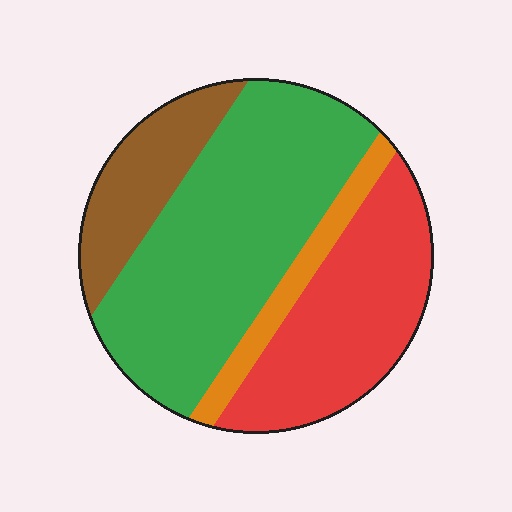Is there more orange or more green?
Green.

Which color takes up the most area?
Green, at roughly 45%.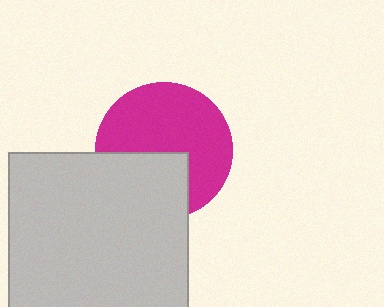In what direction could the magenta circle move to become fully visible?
The magenta circle could move up. That would shift it out from behind the light gray square entirely.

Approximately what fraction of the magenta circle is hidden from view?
Roughly 36% of the magenta circle is hidden behind the light gray square.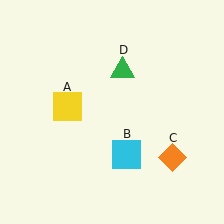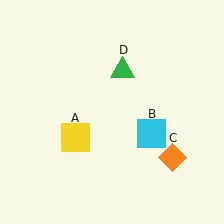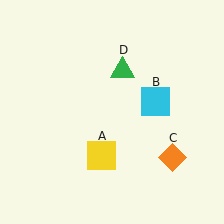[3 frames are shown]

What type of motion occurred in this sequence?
The yellow square (object A), cyan square (object B) rotated counterclockwise around the center of the scene.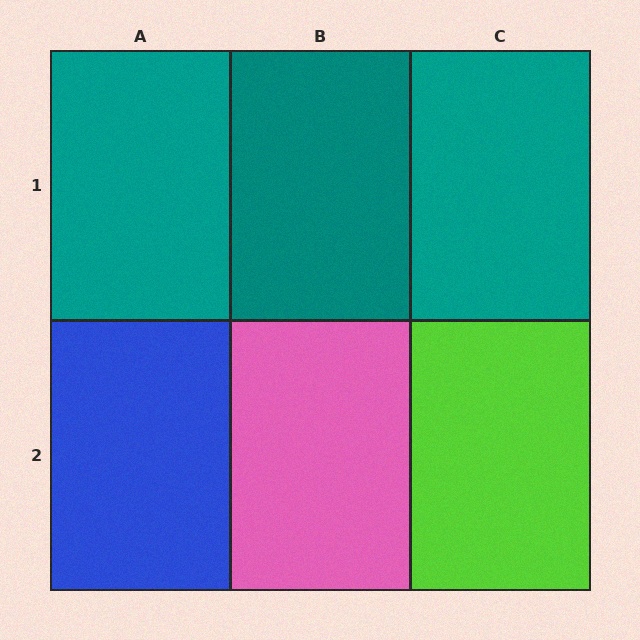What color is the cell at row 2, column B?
Pink.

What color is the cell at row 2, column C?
Lime.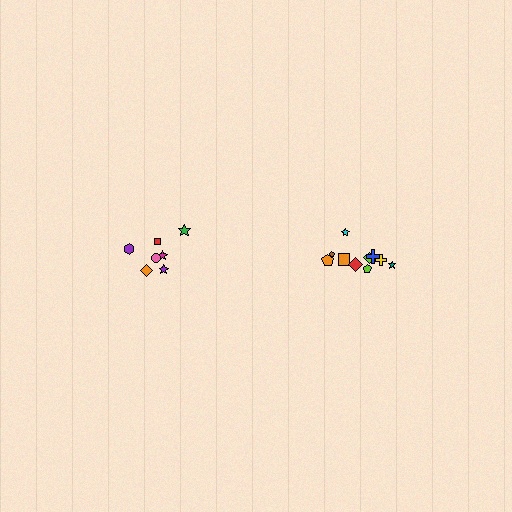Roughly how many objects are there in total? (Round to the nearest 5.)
Roughly 15 objects in total.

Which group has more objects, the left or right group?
The right group.